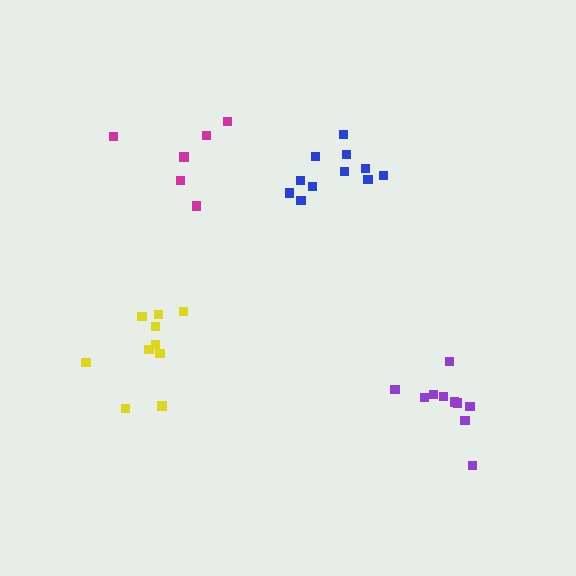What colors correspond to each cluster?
The clusters are colored: purple, yellow, magenta, blue.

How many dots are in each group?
Group 1: 10 dots, Group 2: 10 dots, Group 3: 6 dots, Group 4: 11 dots (37 total).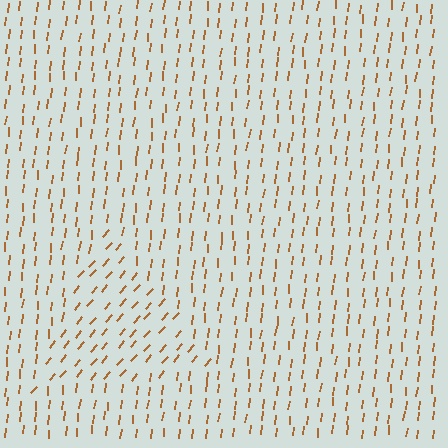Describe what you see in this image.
The image is filled with small brown line segments. A triangle region in the image has lines oriented differently from the surrounding lines, creating a visible texture boundary.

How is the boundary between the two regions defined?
The boundary is defined purely by a change in line orientation (approximately 35 degrees difference). All lines are the same color and thickness.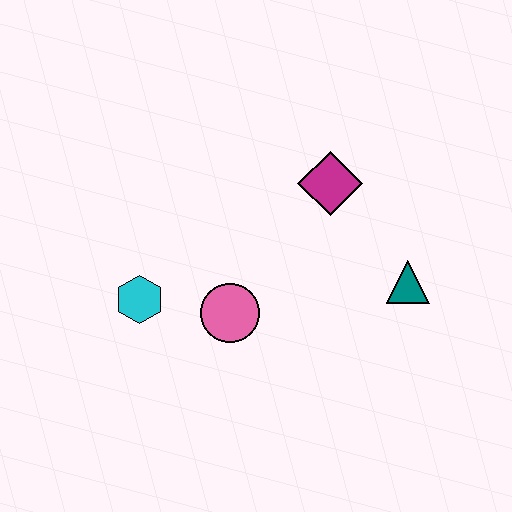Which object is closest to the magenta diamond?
The teal triangle is closest to the magenta diamond.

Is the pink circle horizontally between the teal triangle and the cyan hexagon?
Yes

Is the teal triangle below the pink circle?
No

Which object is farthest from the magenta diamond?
The cyan hexagon is farthest from the magenta diamond.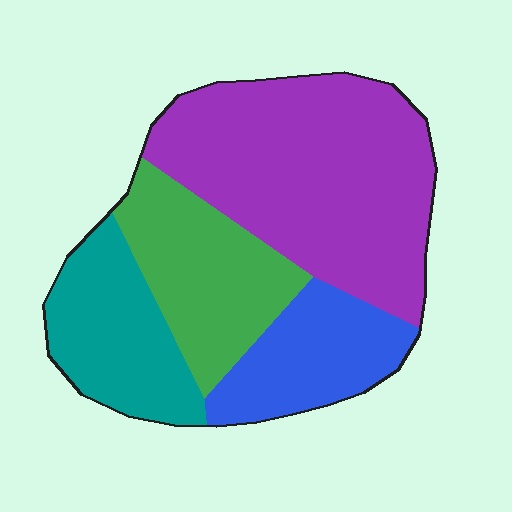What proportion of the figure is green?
Green takes up between a sixth and a third of the figure.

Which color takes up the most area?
Purple, at roughly 45%.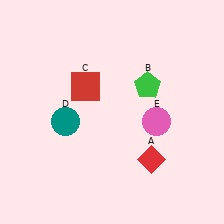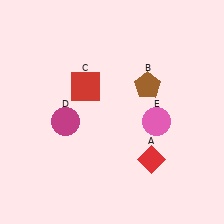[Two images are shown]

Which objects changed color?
B changed from green to brown. D changed from teal to magenta.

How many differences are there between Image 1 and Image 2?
There are 2 differences between the two images.